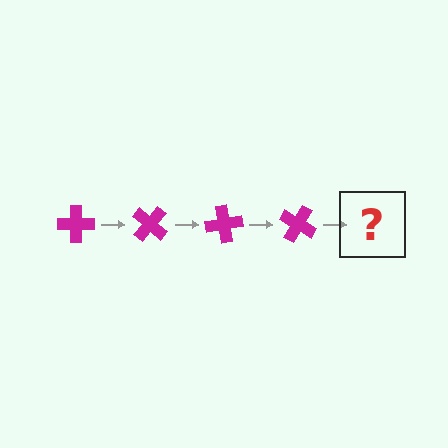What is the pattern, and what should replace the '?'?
The pattern is that the cross rotates 40 degrees each step. The '?' should be a magenta cross rotated 160 degrees.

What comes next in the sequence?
The next element should be a magenta cross rotated 160 degrees.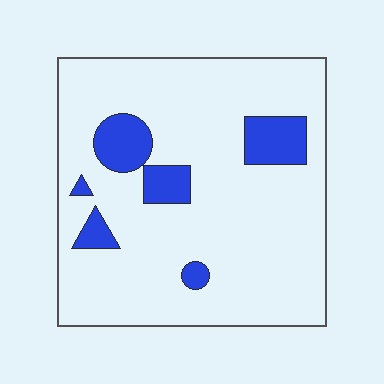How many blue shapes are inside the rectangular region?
6.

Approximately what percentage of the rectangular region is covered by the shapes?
Approximately 15%.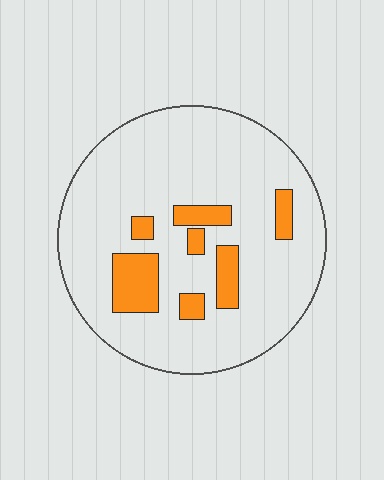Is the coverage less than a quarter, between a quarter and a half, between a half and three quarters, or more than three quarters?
Less than a quarter.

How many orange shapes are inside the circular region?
7.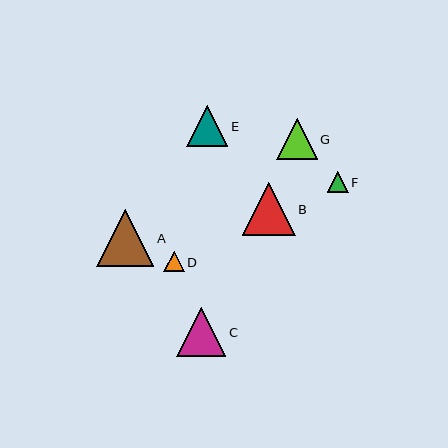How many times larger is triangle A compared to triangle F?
Triangle A is approximately 2.8 times the size of triangle F.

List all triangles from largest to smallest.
From largest to smallest: A, B, C, E, G, F, D.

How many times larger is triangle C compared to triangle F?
Triangle C is approximately 2.4 times the size of triangle F.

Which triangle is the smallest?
Triangle D is the smallest with a size of approximately 20 pixels.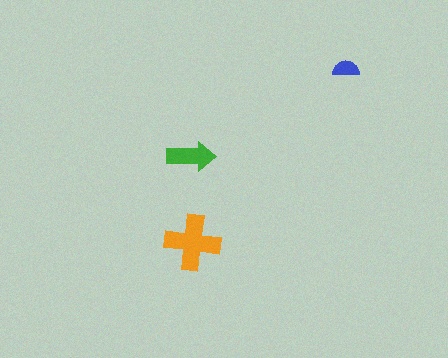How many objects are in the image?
There are 3 objects in the image.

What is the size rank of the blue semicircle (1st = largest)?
3rd.